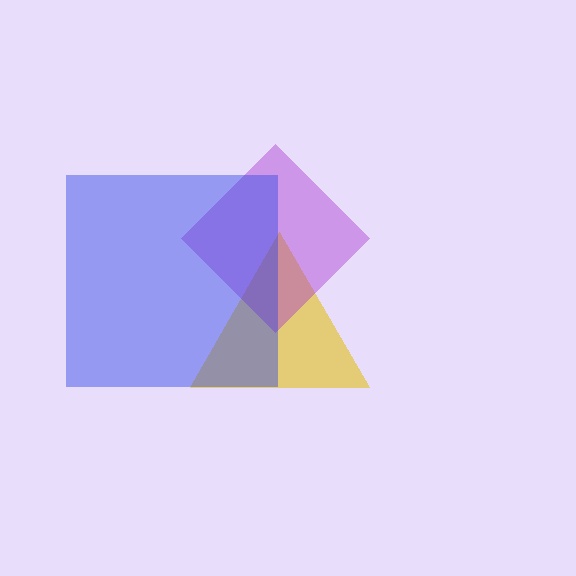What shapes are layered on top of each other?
The layered shapes are: a yellow triangle, a purple diamond, a blue square.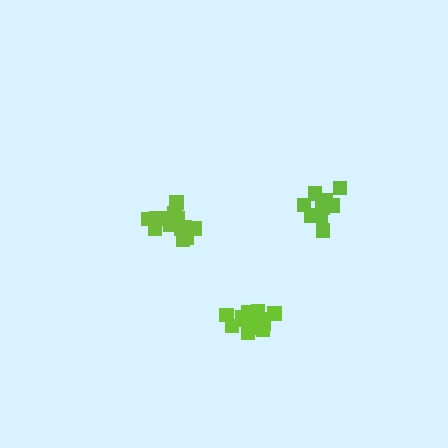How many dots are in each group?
Group 1: 15 dots, Group 2: 15 dots, Group 3: 9 dots (39 total).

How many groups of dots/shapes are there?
There are 3 groups.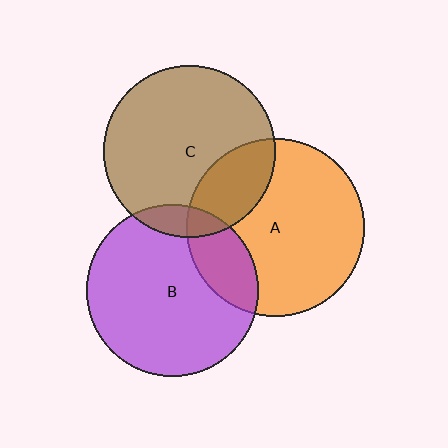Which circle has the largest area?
Circle A (orange).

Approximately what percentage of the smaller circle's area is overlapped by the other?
Approximately 10%.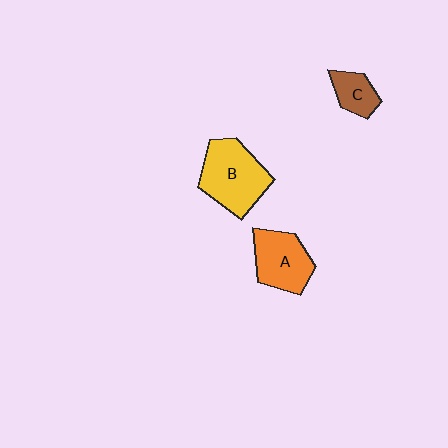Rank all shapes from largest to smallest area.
From largest to smallest: B (yellow), A (orange), C (brown).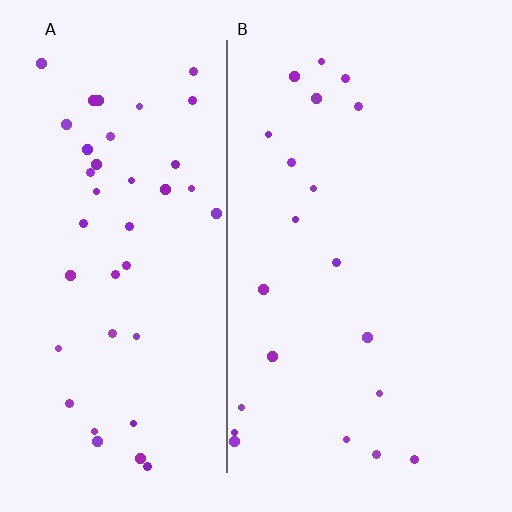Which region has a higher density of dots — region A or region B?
A (the left).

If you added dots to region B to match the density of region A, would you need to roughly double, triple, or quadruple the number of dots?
Approximately double.